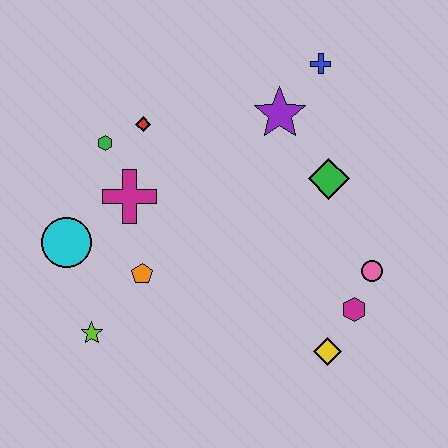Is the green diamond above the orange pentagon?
Yes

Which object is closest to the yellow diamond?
The magenta hexagon is closest to the yellow diamond.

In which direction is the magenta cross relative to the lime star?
The magenta cross is above the lime star.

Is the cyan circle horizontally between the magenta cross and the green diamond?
No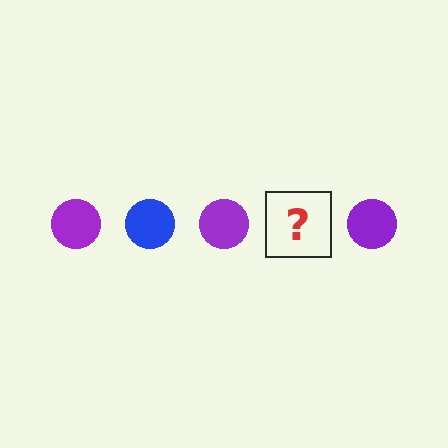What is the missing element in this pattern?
The missing element is a blue circle.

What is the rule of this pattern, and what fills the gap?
The rule is that the pattern cycles through purple, blue circles. The gap should be filled with a blue circle.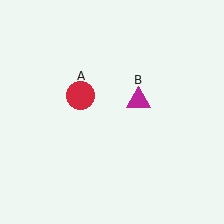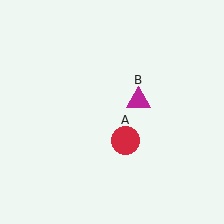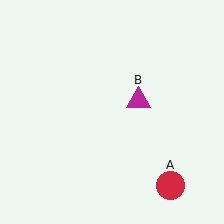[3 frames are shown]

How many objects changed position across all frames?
1 object changed position: red circle (object A).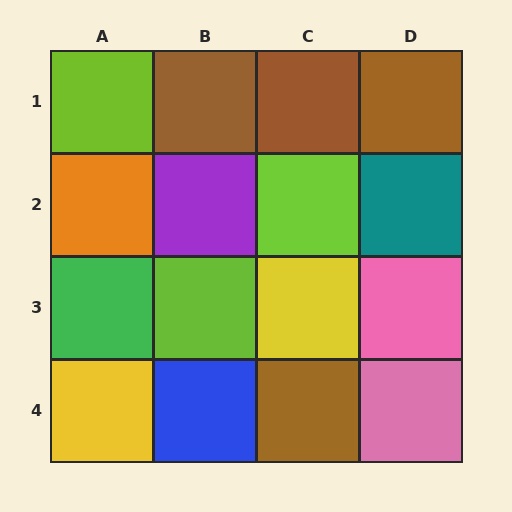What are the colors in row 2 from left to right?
Orange, purple, lime, teal.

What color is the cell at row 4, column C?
Brown.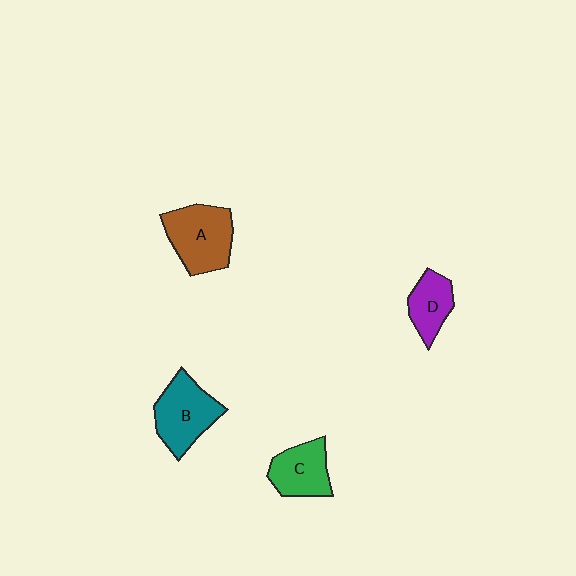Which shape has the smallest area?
Shape D (purple).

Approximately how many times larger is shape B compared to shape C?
Approximately 1.3 times.